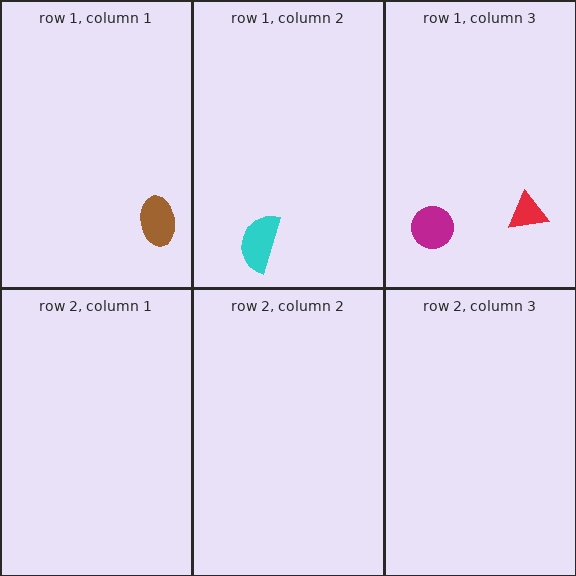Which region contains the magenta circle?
The row 1, column 3 region.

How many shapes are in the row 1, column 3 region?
2.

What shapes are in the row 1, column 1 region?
The brown ellipse.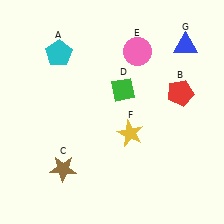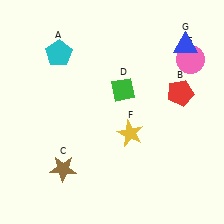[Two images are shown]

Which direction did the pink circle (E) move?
The pink circle (E) moved right.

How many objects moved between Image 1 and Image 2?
1 object moved between the two images.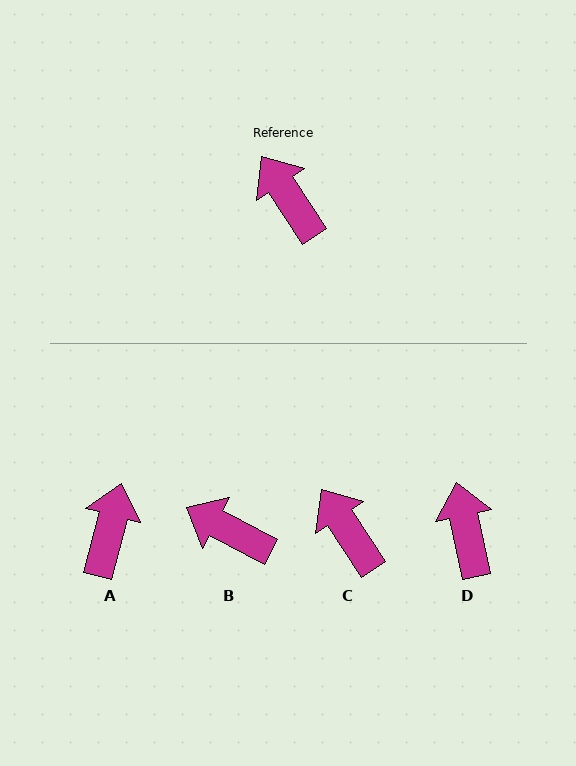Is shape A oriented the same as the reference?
No, it is off by about 48 degrees.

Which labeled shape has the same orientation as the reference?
C.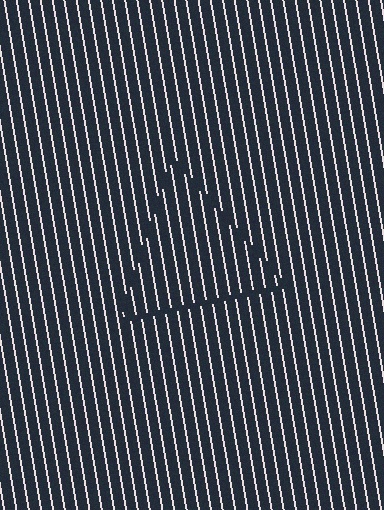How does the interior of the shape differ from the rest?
The interior of the shape contains the same grating, shifted by half a period — the contour is defined by the phase discontinuity where line-ends from the inner and outer gratings abut.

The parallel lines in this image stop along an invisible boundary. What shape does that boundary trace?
An illusory triangle. The interior of the shape contains the same grating, shifted by half a period — the contour is defined by the phase discontinuity where line-ends from the inner and outer gratings abut.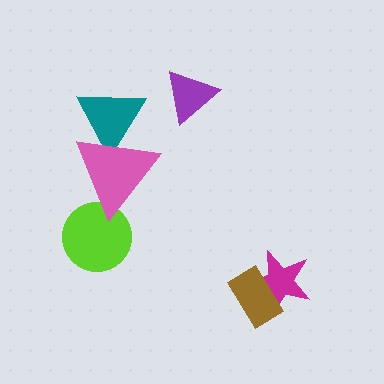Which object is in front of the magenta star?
The brown rectangle is in front of the magenta star.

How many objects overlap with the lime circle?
1 object overlaps with the lime circle.